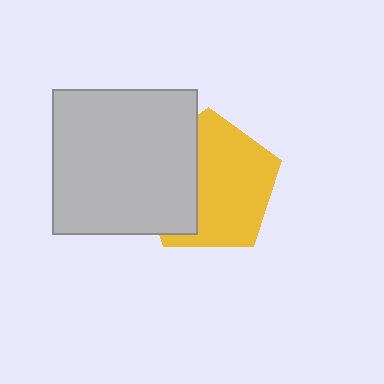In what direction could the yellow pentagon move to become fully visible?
The yellow pentagon could move right. That would shift it out from behind the light gray square entirely.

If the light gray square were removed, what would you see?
You would see the complete yellow pentagon.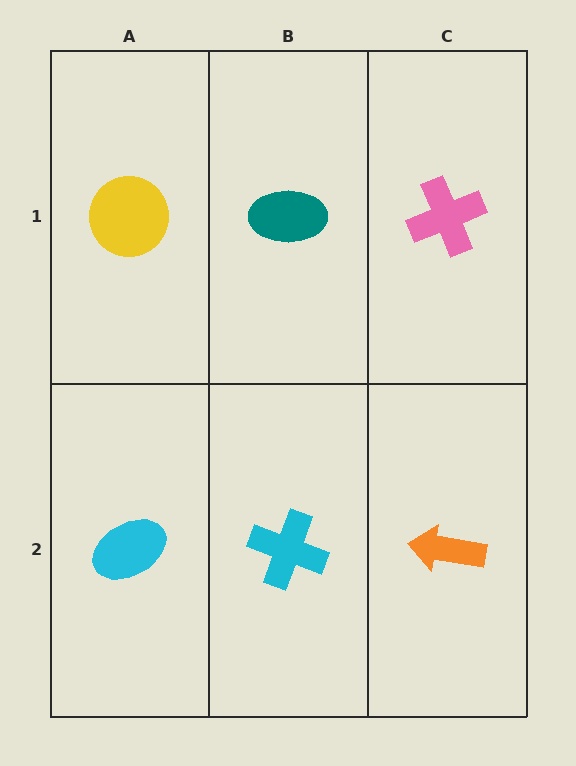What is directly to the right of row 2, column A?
A cyan cross.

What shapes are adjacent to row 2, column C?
A pink cross (row 1, column C), a cyan cross (row 2, column B).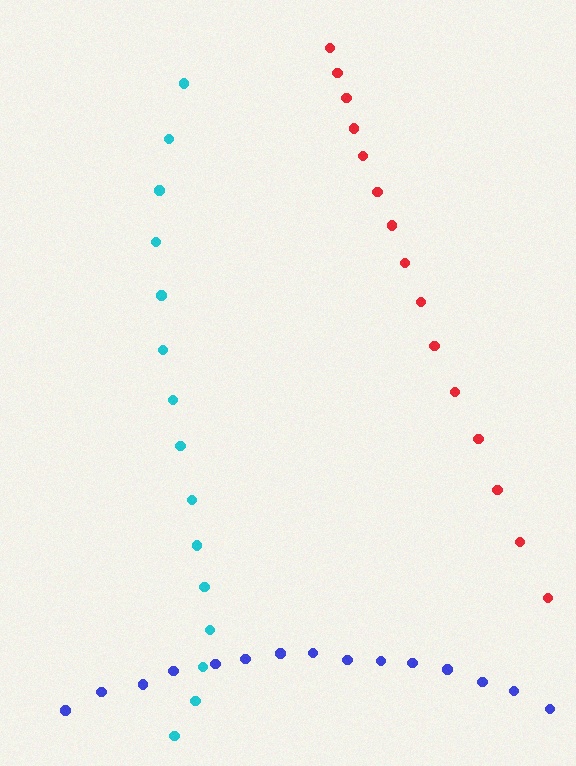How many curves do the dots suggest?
There are 3 distinct paths.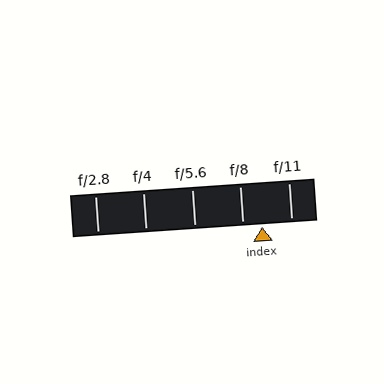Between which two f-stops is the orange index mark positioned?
The index mark is between f/8 and f/11.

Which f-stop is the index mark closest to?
The index mark is closest to f/8.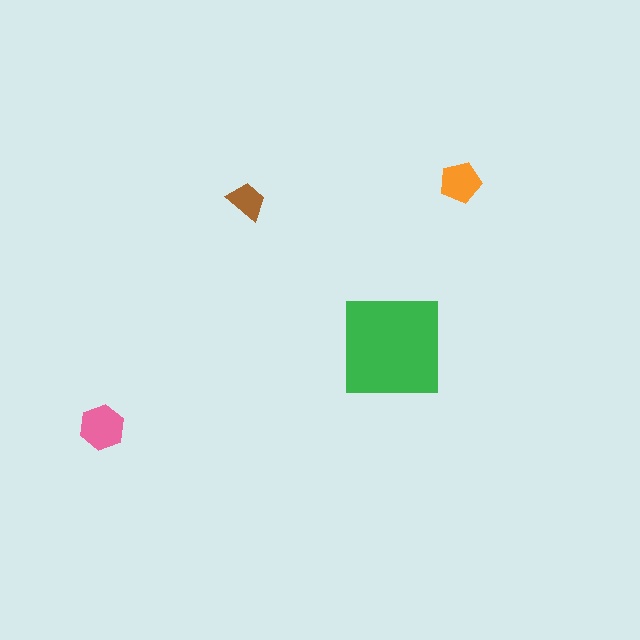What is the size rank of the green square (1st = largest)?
1st.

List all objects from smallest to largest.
The brown trapezoid, the orange pentagon, the pink hexagon, the green square.